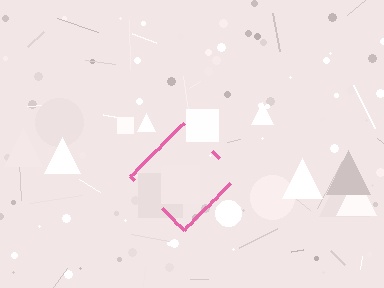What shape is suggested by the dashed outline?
The dashed outline suggests a diamond.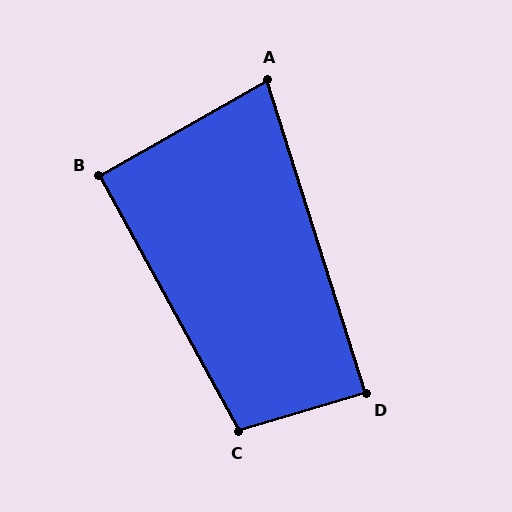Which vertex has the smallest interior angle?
A, at approximately 78 degrees.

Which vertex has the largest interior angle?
C, at approximately 102 degrees.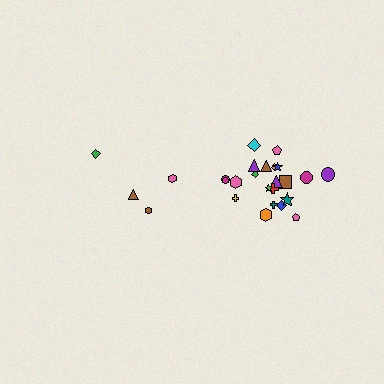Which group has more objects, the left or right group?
The right group.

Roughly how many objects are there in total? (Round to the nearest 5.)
Roughly 25 objects in total.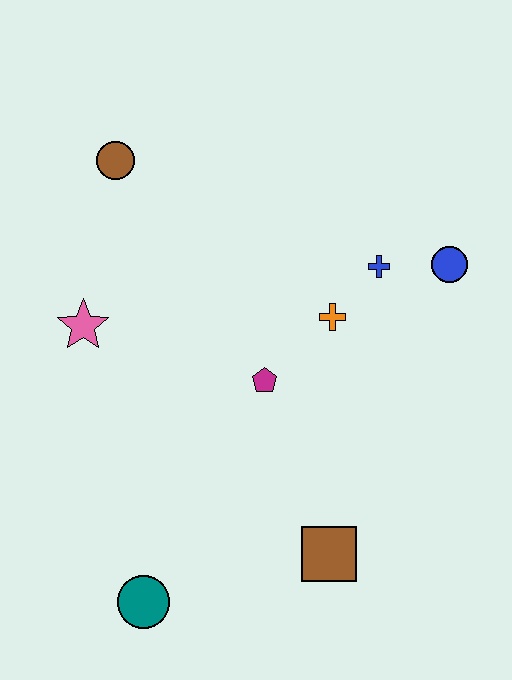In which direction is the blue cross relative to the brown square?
The blue cross is above the brown square.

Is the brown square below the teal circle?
No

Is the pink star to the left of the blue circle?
Yes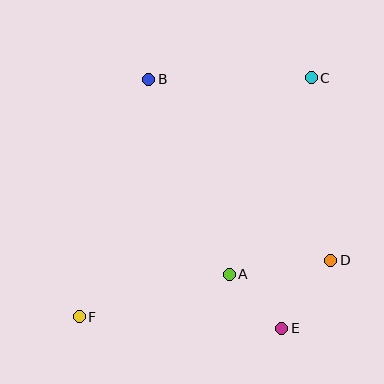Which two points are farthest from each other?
Points C and F are farthest from each other.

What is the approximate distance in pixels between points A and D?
The distance between A and D is approximately 103 pixels.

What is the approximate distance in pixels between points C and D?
The distance between C and D is approximately 184 pixels.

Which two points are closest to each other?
Points A and E are closest to each other.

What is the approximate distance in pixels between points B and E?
The distance between B and E is approximately 282 pixels.